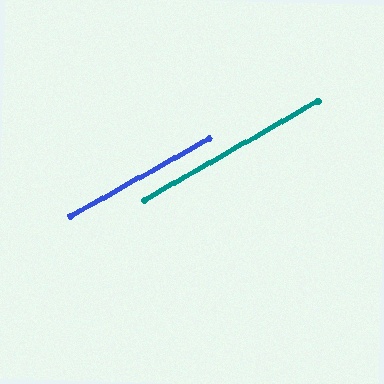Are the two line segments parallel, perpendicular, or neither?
Parallel — their directions differ by only 0.4°.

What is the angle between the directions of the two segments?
Approximately 0 degrees.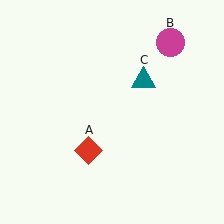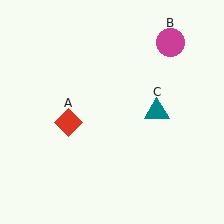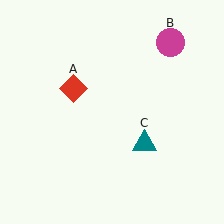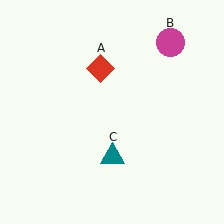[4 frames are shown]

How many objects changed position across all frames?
2 objects changed position: red diamond (object A), teal triangle (object C).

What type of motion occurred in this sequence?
The red diamond (object A), teal triangle (object C) rotated clockwise around the center of the scene.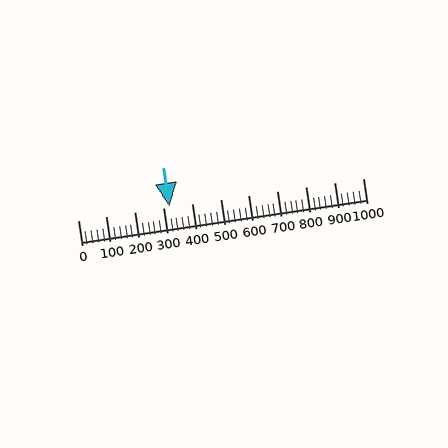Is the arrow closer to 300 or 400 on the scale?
The arrow is closer to 300.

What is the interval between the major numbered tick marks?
The major tick marks are spaced 100 units apart.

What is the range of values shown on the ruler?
The ruler shows values from 0 to 1000.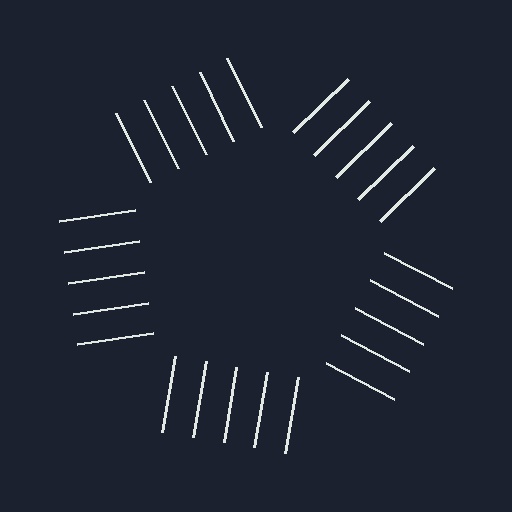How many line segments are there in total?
25 — 5 along each of the 5 edges.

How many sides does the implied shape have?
5 sides — the line-ends trace a pentagon.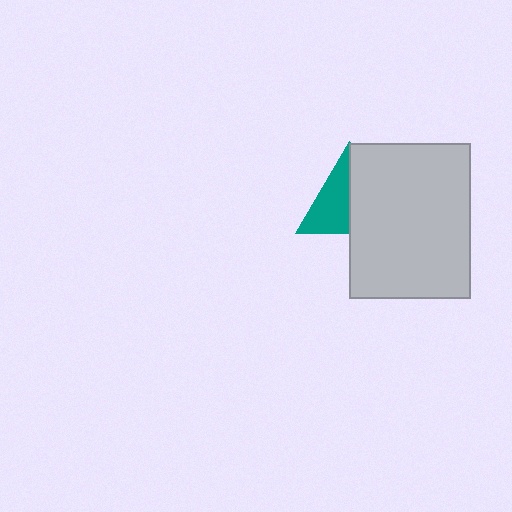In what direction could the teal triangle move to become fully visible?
The teal triangle could move left. That would shift it out from behind the light gray rectangle entirely.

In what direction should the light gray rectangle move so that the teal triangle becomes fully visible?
The light gray rectangle should move right. That is the shortest direction to clear the overlap and leave the teal triangle fully visible.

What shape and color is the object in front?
The object in front is a light gray rectangle.